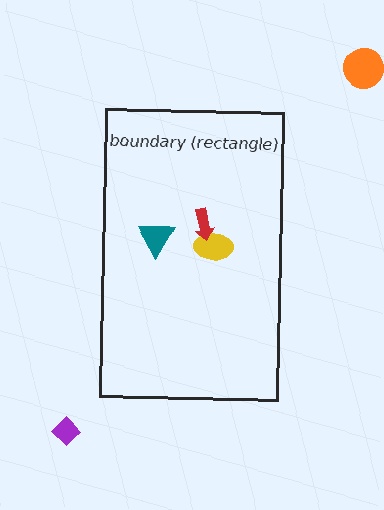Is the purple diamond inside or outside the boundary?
Outside.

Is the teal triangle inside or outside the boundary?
Inside.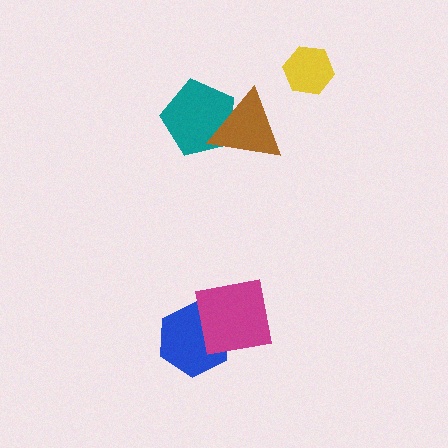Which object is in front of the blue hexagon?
The magenta square is in front of the blue hexagon.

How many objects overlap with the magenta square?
1 object overlaps with the magenta square.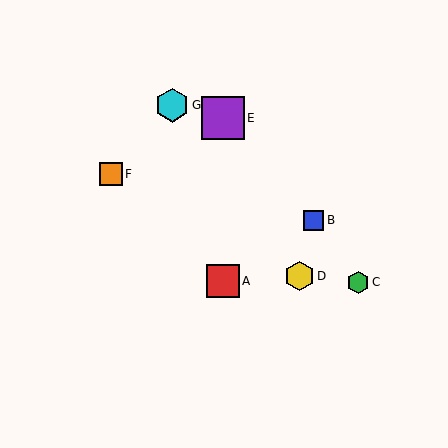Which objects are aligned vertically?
Objects A, E are aligned vertically.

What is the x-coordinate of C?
Object C is at x≈358.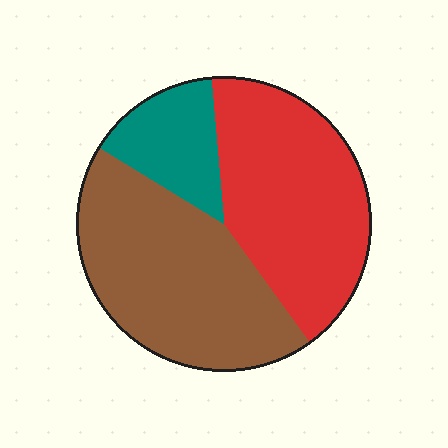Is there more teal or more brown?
Brown.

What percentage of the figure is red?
Red covers 41% of the figure.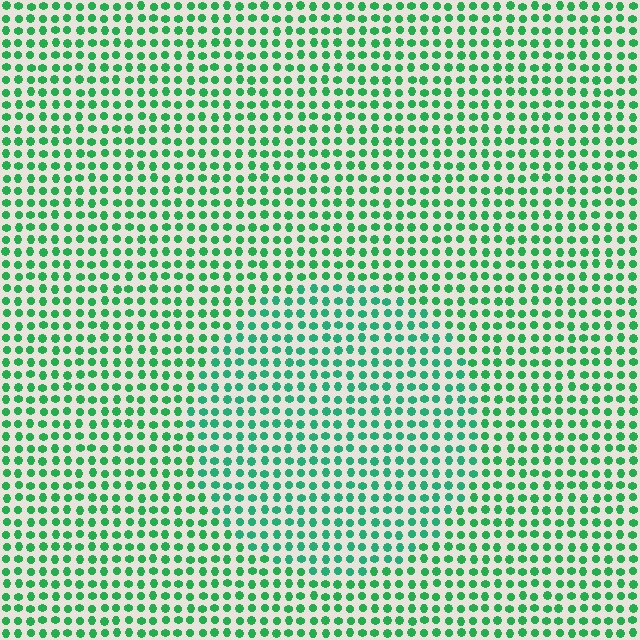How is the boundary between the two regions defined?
The boundary is defined purely by a slight shift in hue (about 19 degrees). Spacing, size, and orientation are identical on both sides.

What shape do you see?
I see a circle.